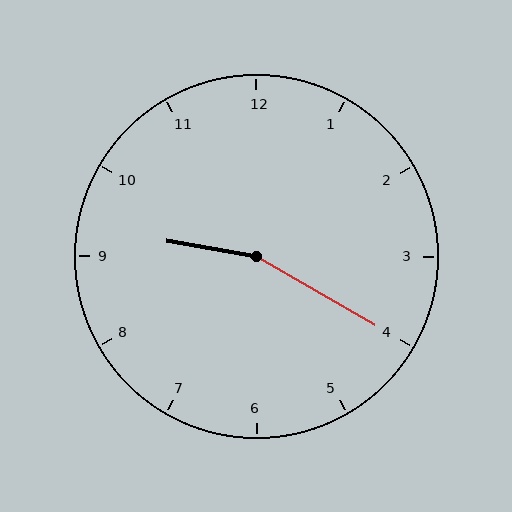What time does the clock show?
9:20.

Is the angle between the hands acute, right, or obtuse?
It is obtuse.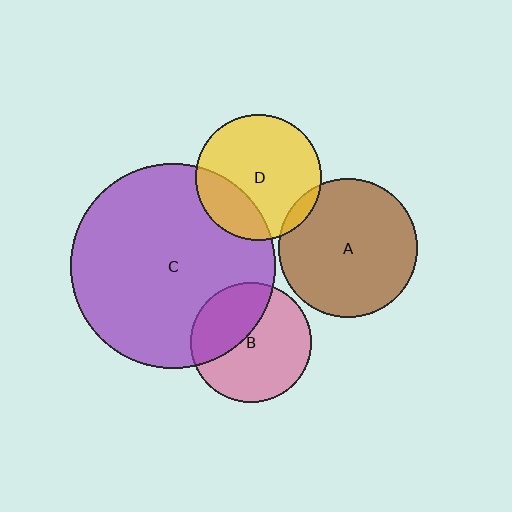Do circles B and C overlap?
Yes.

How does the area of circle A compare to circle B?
Approximately 1.3 times.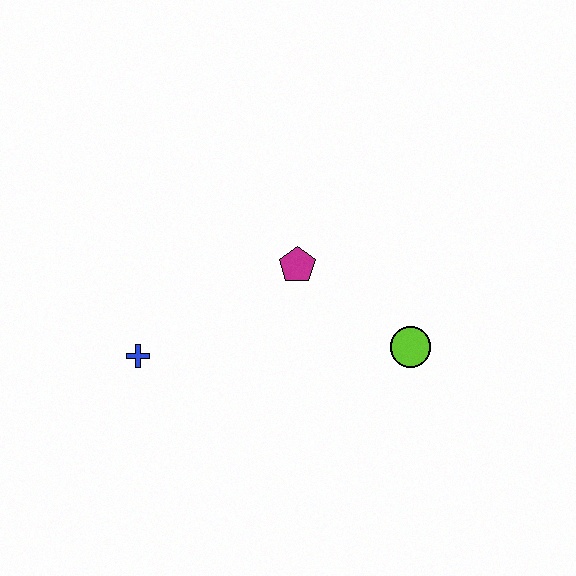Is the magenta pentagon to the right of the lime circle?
No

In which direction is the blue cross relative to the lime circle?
The blue cross is to the left of the lime circle.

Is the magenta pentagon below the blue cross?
No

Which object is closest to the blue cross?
The magenta pentagon is closest to the blue cross.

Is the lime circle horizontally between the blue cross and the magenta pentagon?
No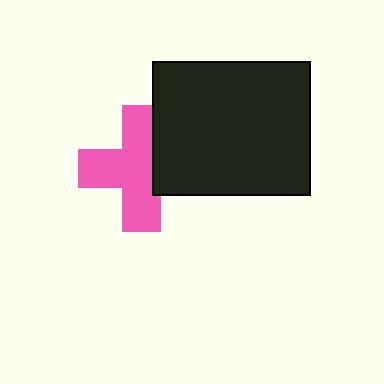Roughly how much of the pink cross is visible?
Most of it is visible (roughly 69%).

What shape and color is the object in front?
The object in front is a black rectangle.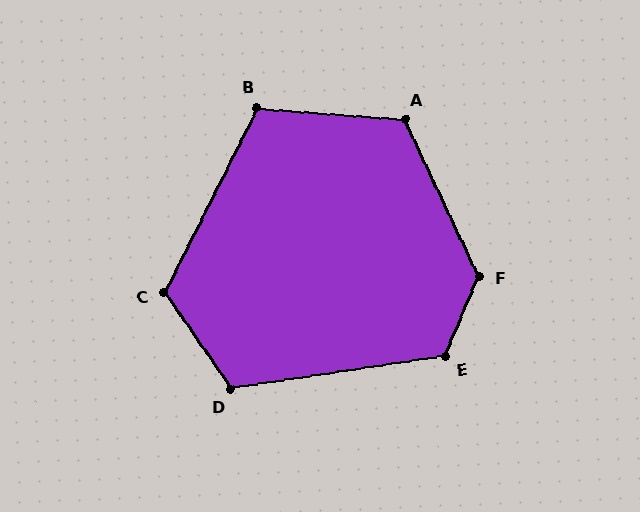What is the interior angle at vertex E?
Approximately 122 degrees (obtuse).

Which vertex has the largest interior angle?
F, at approximately 132 degrees.